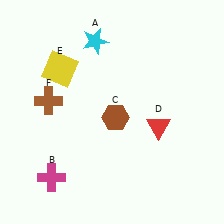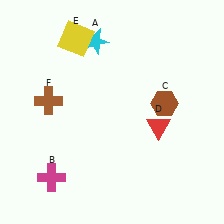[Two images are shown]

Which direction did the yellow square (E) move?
The yellow square (E) moved up.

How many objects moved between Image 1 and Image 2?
2 objects moved between the two images.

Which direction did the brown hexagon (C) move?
The brown hexagon (C) moved right.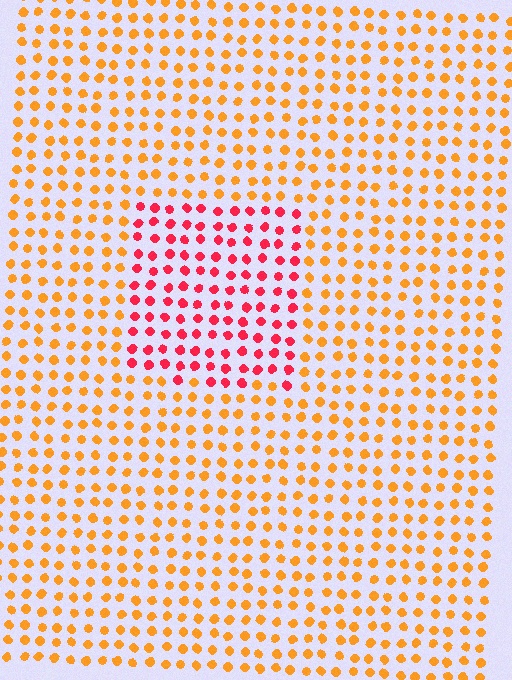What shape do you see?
I see a rectangle.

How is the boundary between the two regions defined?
The boundary is defined purely by a slight shift in hue (about 45 degrees). Spacing, size, and orientation are identical on both sides.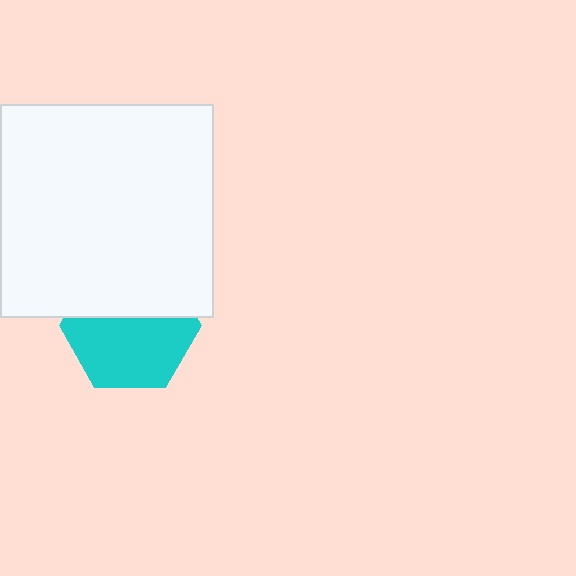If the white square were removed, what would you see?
You would see the complete cyan hexagon.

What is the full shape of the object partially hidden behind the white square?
The partially hidden object is a cyan hexagon.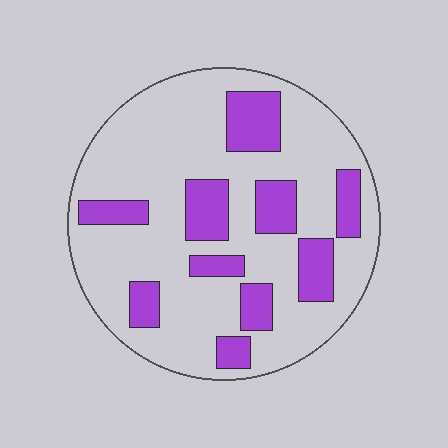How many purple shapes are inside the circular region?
10.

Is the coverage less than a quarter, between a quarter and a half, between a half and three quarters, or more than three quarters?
Between a quarter and a half.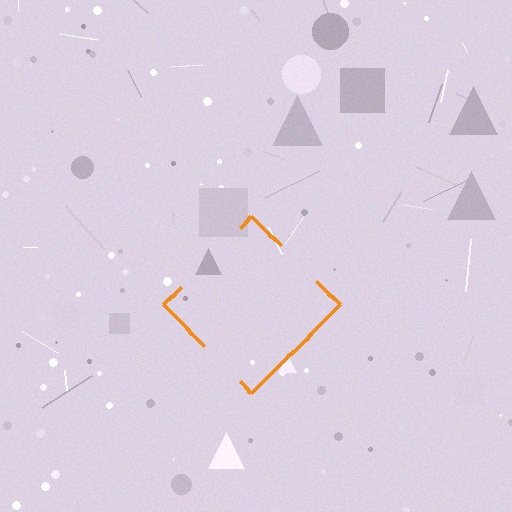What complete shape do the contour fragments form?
The contour fragments form a diamond.